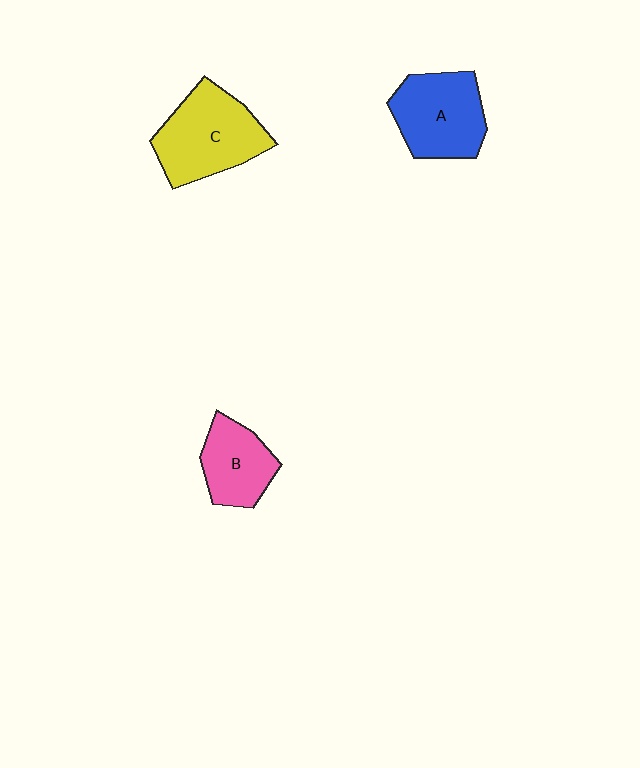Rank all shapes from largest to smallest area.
From largest to smallest: C (yellow), A (blue), B (pink).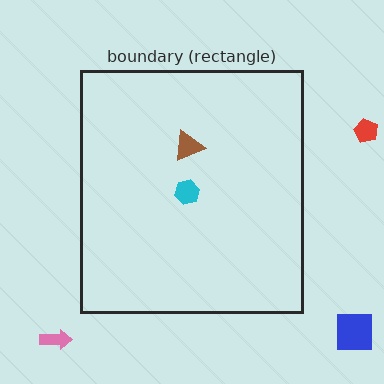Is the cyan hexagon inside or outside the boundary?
Inside.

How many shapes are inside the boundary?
2 inside, 3 outside.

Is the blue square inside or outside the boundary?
Outside.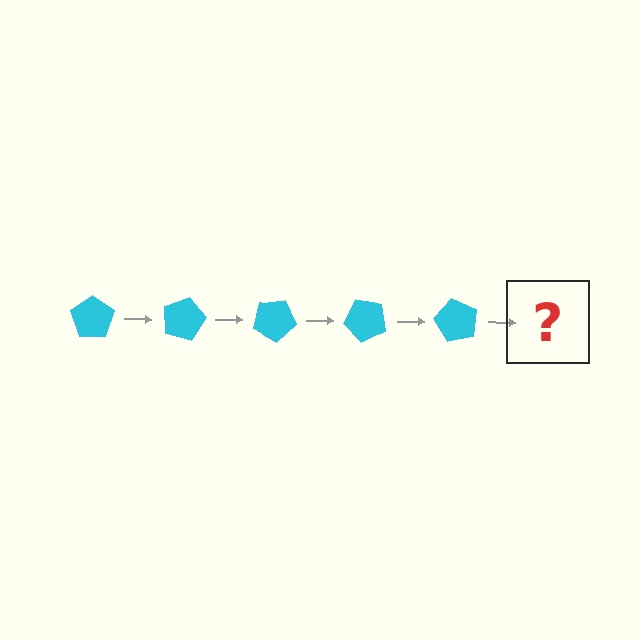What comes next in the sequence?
The next element should be a cyan pentagon rotated 75 degrees.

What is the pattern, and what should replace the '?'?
The pattern is that the pentagon rotates 15 degrees each step. The '?' should be a cyan pentagon rotated 75 degrees.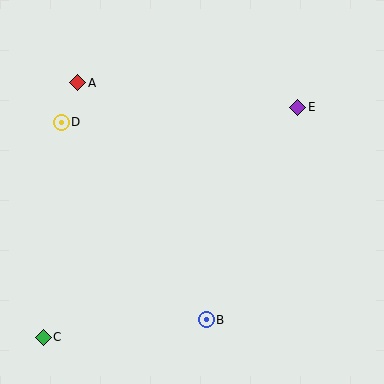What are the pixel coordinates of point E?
Point E is at (298, 107).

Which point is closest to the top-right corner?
Point E is closest to the top-right corner.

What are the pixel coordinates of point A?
Point A is at (78, 83).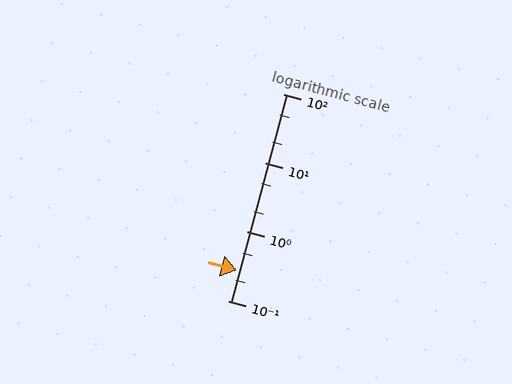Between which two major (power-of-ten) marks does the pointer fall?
The pointer is between 0.1 and 1.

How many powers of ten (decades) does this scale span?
The scale spans 3 decades, from 0.1 to 100.